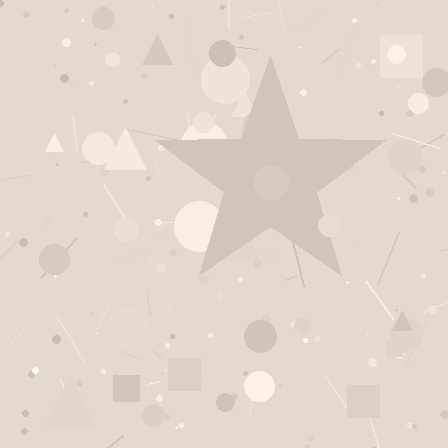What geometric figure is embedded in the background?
A star is embedded in the background.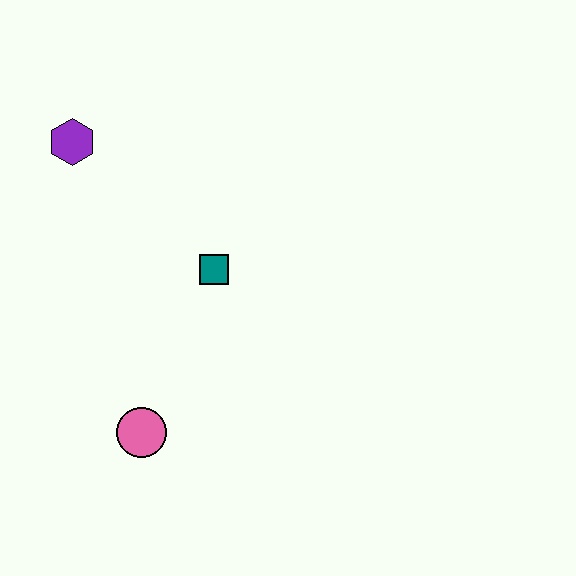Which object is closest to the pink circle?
The teal square is closest to the pink circle.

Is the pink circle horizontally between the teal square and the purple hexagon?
Yes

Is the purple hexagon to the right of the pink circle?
No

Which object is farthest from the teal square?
The purple hexagon is farthest from the teal square.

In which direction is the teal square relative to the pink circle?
The teal square is above the pink circle.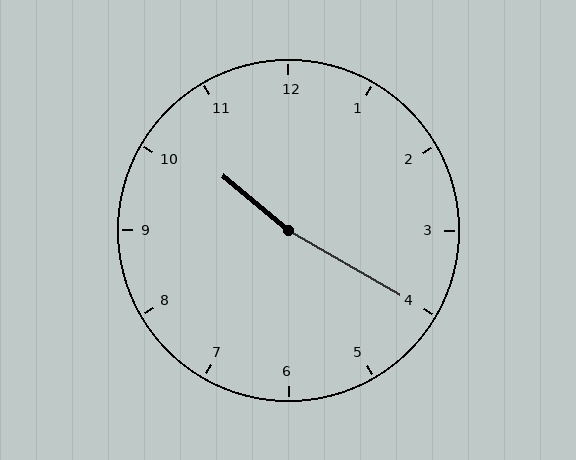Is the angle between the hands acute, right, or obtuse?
It is obtuse.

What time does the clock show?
10:20.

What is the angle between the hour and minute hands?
Approximately 170 degrees.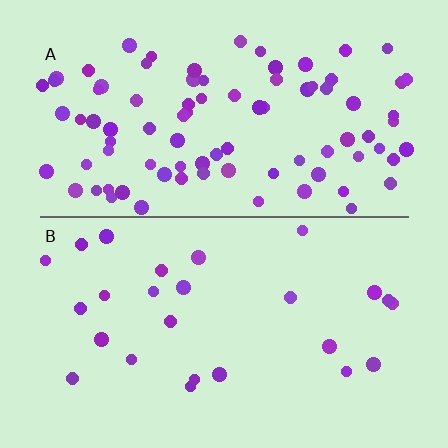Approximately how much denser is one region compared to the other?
Approximately 3.3× — region A over region B.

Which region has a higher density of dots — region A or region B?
A (the top).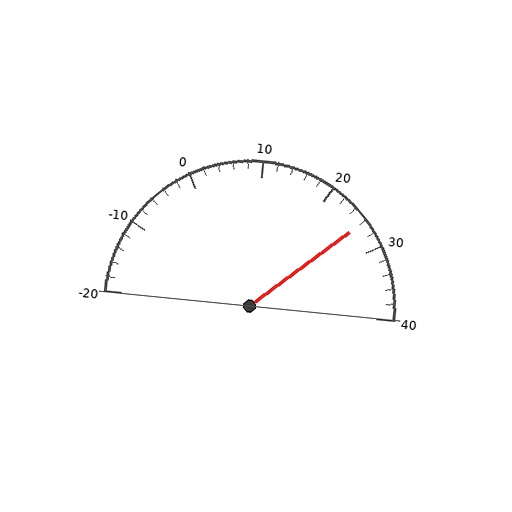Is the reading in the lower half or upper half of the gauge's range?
The reading is in the upper half of the range (-20 to 40).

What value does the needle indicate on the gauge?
The needle indicates approximately 26.